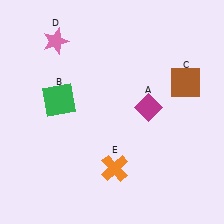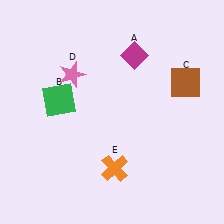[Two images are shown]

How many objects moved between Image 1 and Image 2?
2 objects moved between the two images.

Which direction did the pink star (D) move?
The pink star (D) moved down.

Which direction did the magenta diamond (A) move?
The magenta diamond (A) moved up.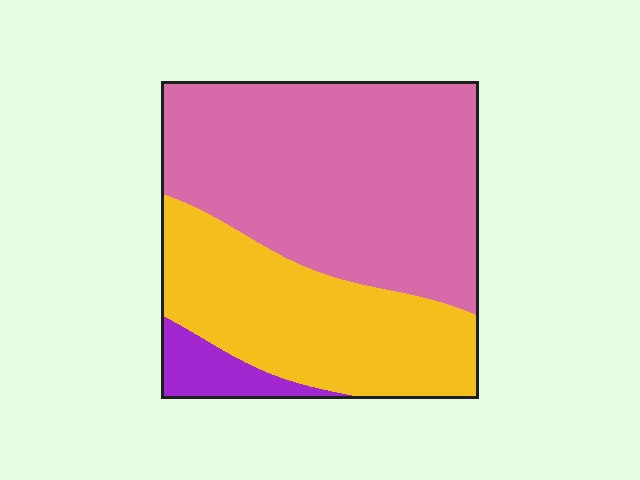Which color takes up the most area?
Pink, at roughly 55%.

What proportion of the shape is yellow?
Yellow covers about 35% of the shape.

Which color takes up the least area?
Purple, at roughly 5%.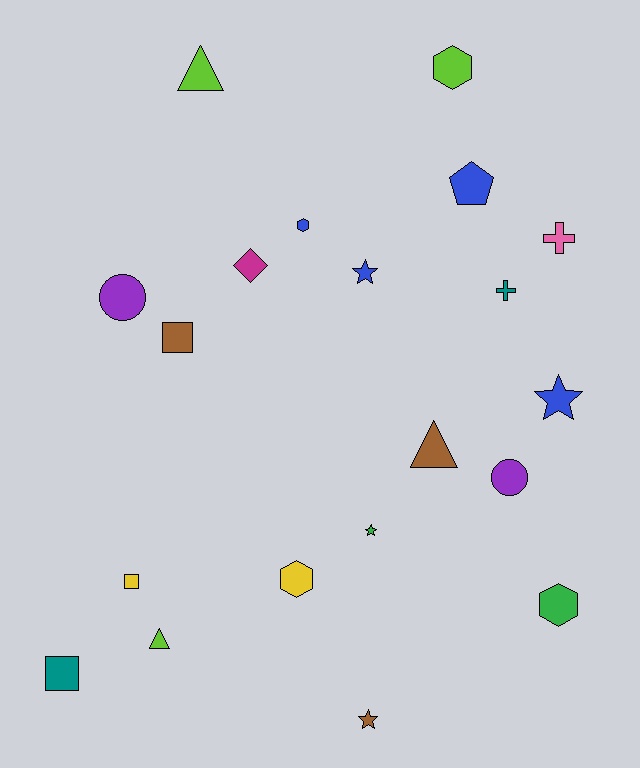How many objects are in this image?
There are 20 objects.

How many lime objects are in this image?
There are 3 lime objects.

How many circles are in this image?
There are 2 circles.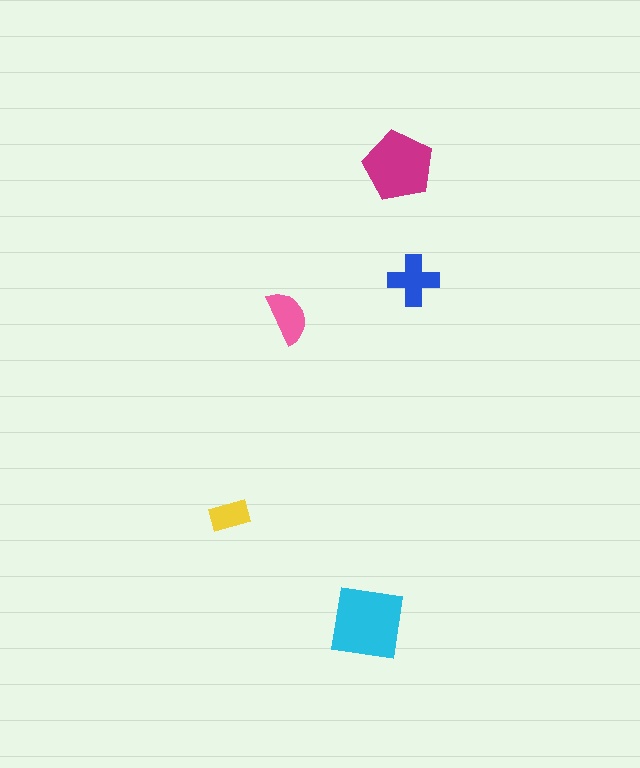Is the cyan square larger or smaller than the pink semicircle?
Larger.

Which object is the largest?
The cyan square.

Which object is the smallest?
The yellow rectangle.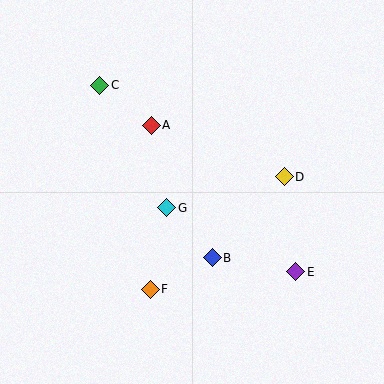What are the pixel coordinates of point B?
Point B is at (212, 258).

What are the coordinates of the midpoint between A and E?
The midpoint between A and E is at (223, 198).